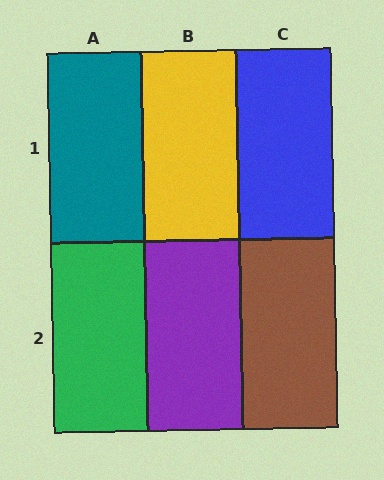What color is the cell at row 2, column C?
Brown.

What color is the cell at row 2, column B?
Purple.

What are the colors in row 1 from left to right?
Teal, yellow, blue.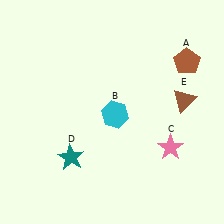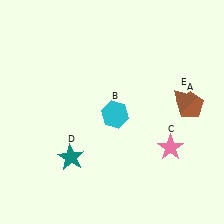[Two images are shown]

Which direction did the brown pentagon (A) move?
The brown pentagon (A) moved down.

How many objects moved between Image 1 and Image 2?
1 object moved between the two images.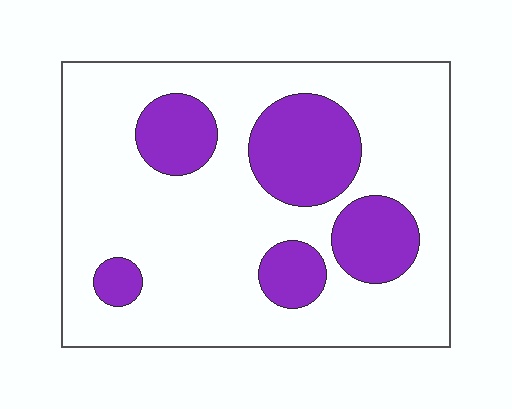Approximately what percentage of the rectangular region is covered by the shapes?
Approximately 25%.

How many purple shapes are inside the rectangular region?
5.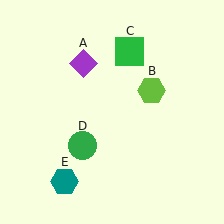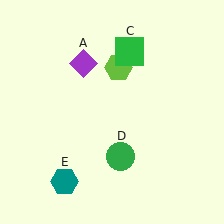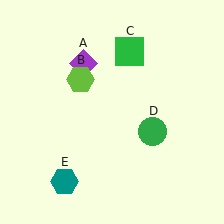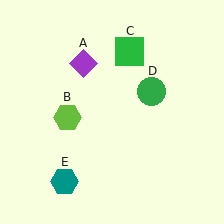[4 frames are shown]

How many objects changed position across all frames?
2 objects changed position: lime hexagon (object B), green circle (object D).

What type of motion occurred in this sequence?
The lime hexagon (object B), green circle (object D) rotated counterclockwise around the center of the scene.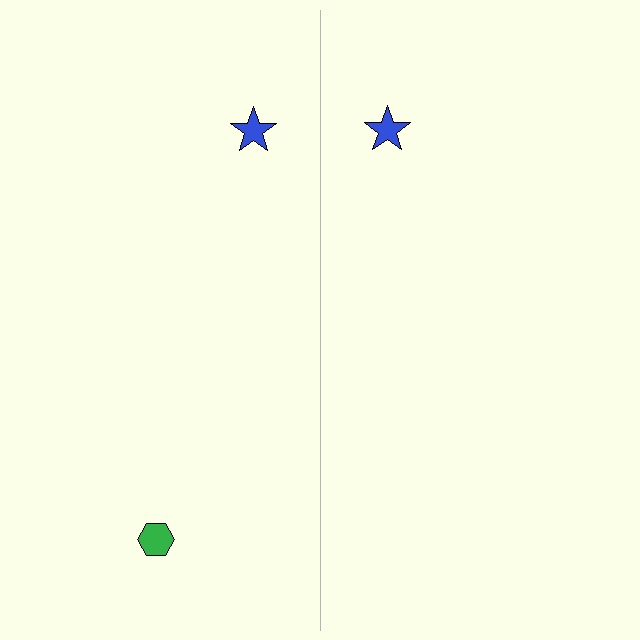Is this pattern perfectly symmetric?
No, the pattern is not perfectly symmetric. A green hexagon is missing from the right side.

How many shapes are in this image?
There are 3 shapes in this image.